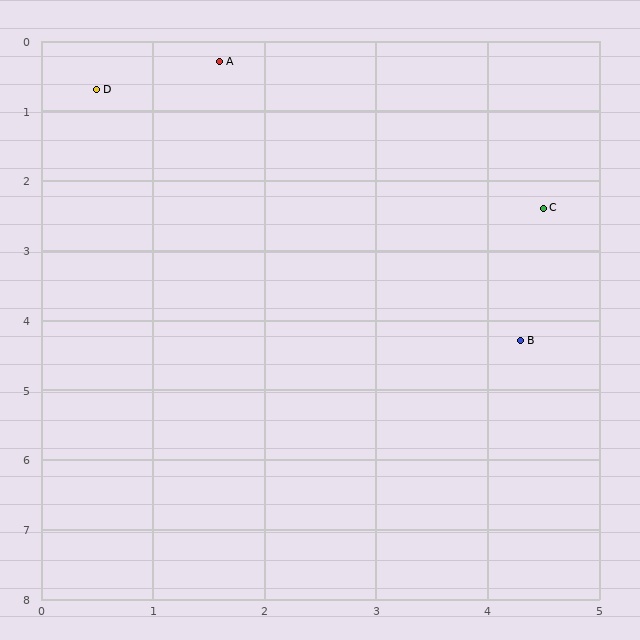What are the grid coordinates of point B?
Point B is at approximately (4.3, 4.3).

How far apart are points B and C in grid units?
Points B and C are about 1.9 grid units apart.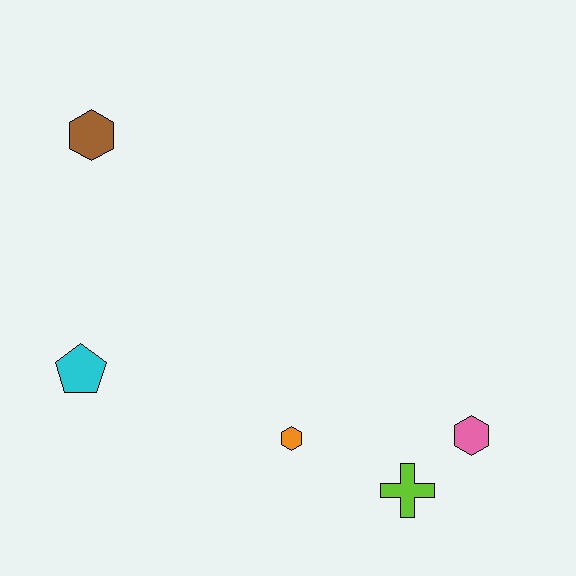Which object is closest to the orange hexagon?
The lime cross is closest to the orange hexagon.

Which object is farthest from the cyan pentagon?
The pink hexagon is farthest from the cyan pentagon.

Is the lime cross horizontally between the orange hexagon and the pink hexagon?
Yes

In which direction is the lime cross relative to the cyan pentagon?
The lime cross is to the right of the cyan pentagon.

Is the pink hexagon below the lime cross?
No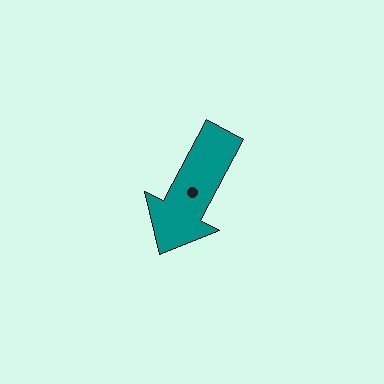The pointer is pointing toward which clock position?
Roughly 7 o'clock.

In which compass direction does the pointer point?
Southwest.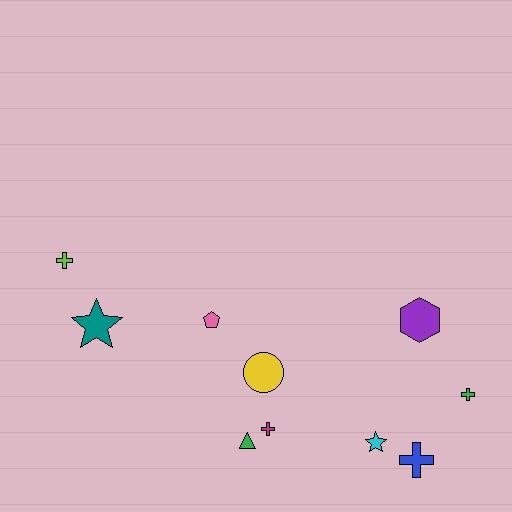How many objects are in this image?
There are 10 objects.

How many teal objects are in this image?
There is 1 teal object.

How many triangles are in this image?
There is 1 triangle.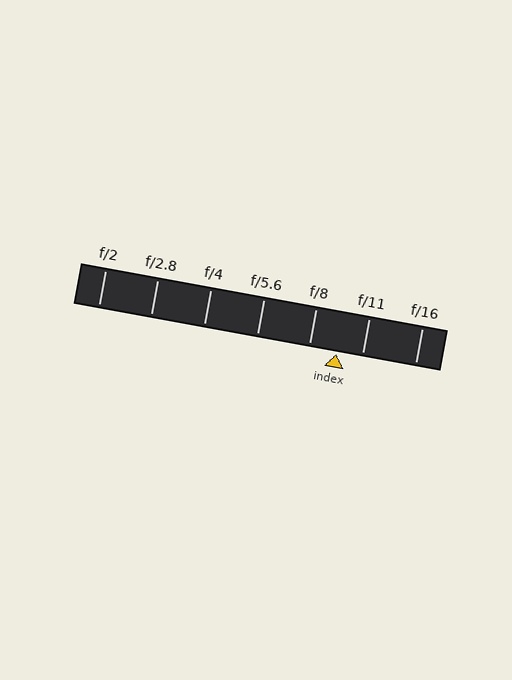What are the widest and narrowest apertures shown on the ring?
The widest aperture shown is f/2 and the narrowest is f/16.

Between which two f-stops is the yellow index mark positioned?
The index mark is between f/8 and f/11.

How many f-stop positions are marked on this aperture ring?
There are 7 f-stop positions marked.